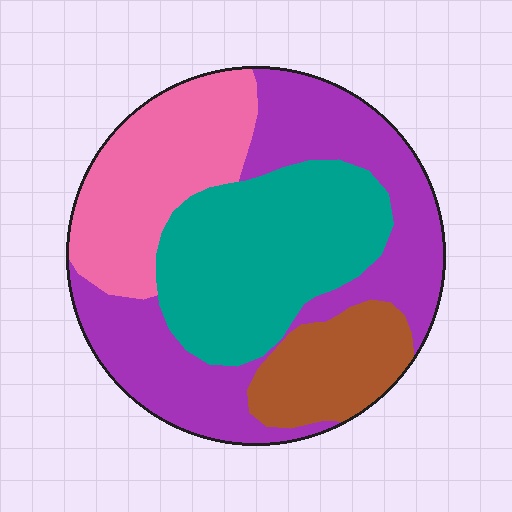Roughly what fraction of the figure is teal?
Teal takes up about one third (1/3) of the figure.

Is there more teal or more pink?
Teal.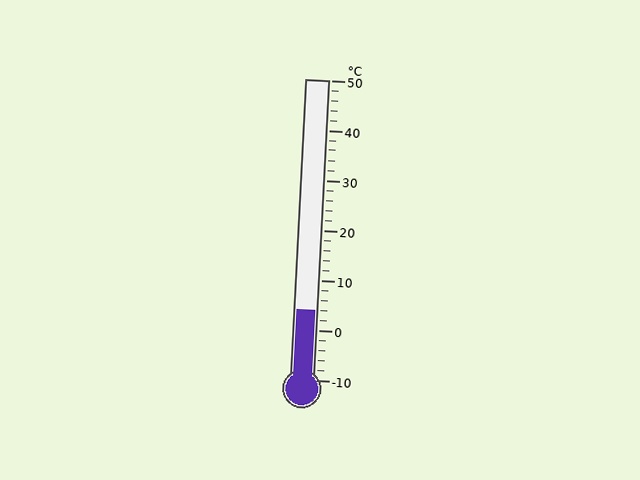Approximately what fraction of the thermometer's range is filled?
The thermometer is filled to approximately 25% of its range.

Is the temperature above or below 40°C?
The temperature is below 40°C.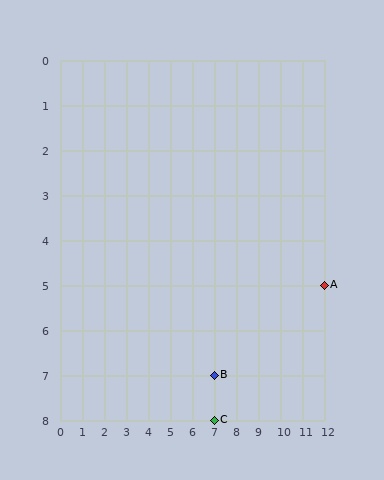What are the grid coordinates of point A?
Point A is at grid coordinates (12, 5).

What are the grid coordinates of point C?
Point C is at grid coordinates (7, 8).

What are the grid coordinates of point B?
Point B is at grid coordinates (7, 7).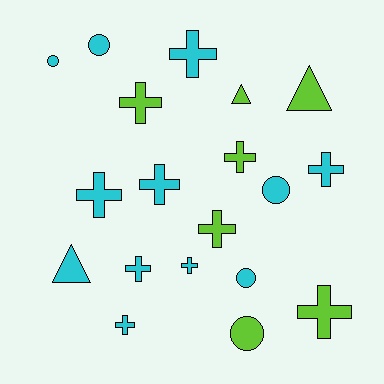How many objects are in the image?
There are 19 objects.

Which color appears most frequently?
Cyan, with 12 objects.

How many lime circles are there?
There is 1 lime circle.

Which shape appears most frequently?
Cross, with 11 objects.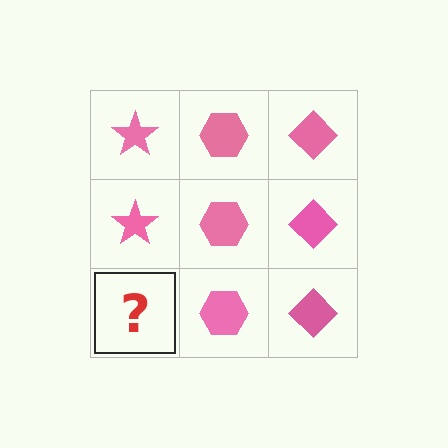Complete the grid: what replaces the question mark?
The question mark should be replaced with a pink star.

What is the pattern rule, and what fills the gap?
The rule is that each column has a consistent shape. The gap should be filled with a pink star.